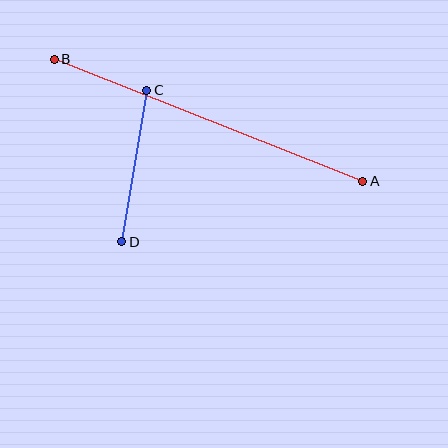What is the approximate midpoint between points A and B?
The midpoint is at approximately (209, 120) pixels.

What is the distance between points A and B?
The distance is approximately 332 pixels.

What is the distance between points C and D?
The distance is approximately 154 pixels.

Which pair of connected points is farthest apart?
Points A and B are farthest apart.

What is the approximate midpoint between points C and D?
The midpoint is at approximately (134, 166) pixels.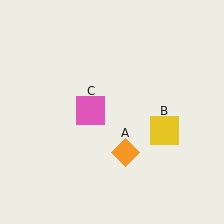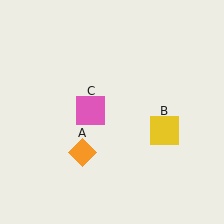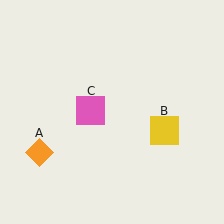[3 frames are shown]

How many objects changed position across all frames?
1 object changed position: orange diamond (object A).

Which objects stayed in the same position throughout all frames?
Yellow square (object B) and pink square (object C) remained stationary.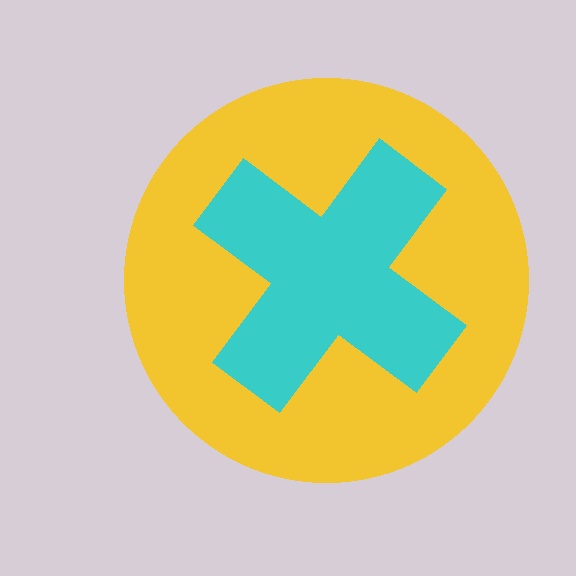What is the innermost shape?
The cyan cross.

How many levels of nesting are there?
2.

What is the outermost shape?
The yellow circle.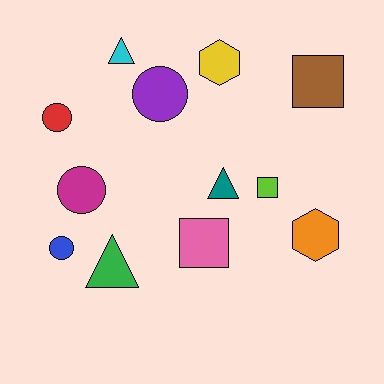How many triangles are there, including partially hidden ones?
There are 3 triangles.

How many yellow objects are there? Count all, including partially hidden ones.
There is 1 yellow object.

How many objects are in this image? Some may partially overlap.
There are 12 objects.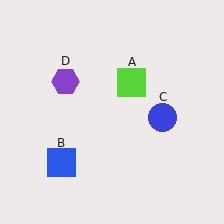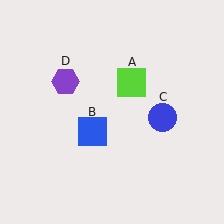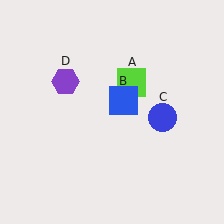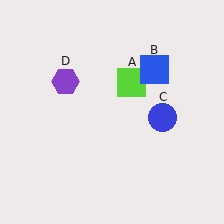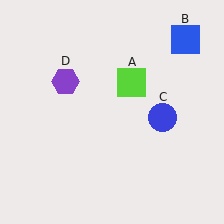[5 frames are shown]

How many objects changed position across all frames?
1 object changed position: blue square (object B).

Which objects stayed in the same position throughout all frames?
Lime square (object A) and blue circle (object C) and purple hexagon (object D) remained stationary.